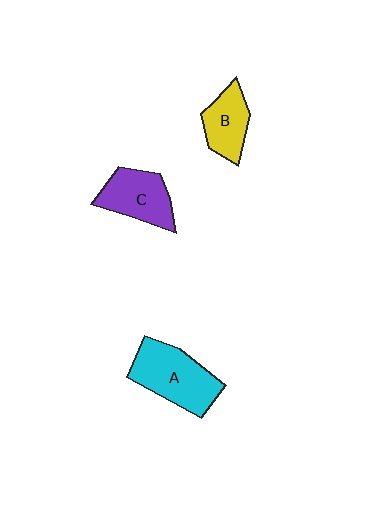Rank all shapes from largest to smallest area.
From largest to smallest: A (cyan), C (purple), B (yellow).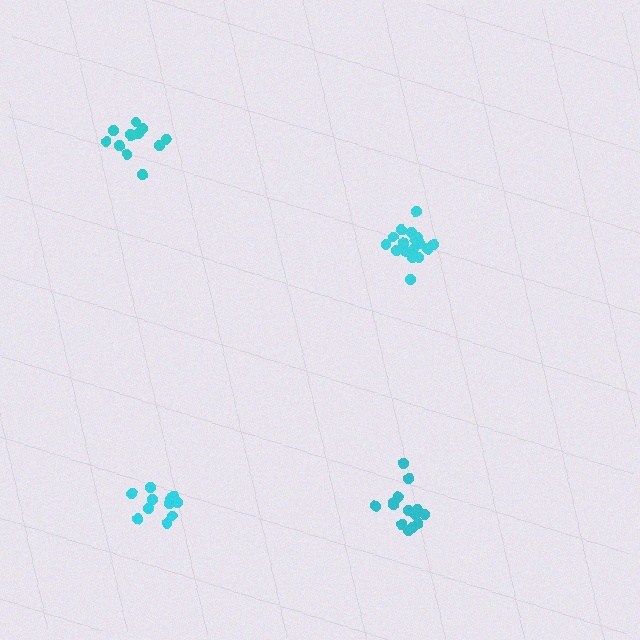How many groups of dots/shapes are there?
There are 4 groups.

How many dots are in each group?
Group 1: 15 dots, Group 2: 13 dots, Group 3: 17 dots, Group 4: 12 dots (57 total).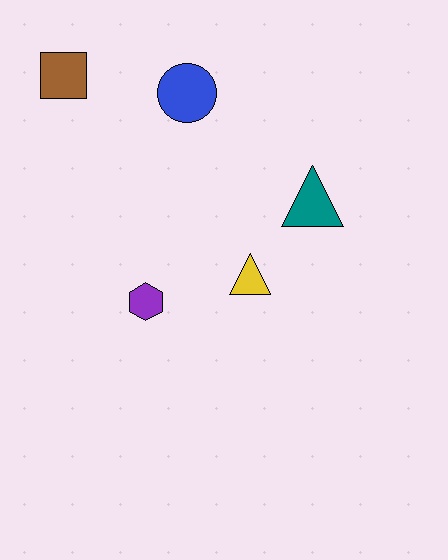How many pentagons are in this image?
There are no pentagons.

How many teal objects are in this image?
There is 1 teal object.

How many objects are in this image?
There are 5 objects.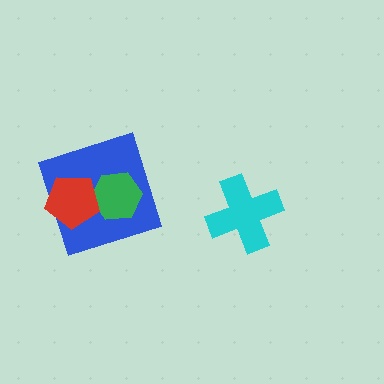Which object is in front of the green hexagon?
The red pentagon is in front of the green hexagon.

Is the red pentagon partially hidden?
No, no other shape covers it.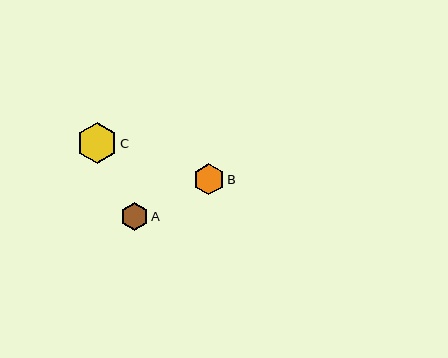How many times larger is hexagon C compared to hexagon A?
Hexagon C is approximately 1.5 times the size of hexagon A.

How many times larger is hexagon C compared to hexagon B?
Hexagon C is approximately 1.3 times the size of hexagon B.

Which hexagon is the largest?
Hexagon C is the largest with a size of approximately 40 pixels.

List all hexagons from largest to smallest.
From largest to smallest: C, B, A.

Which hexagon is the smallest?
Hexagon A is the smallest with a size of approximately 27 pixels.